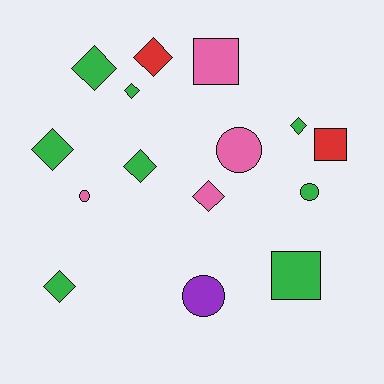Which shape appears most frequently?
Diamond, with 8 objects.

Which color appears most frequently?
Green, with 8 objects.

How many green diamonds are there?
There are 6 green diamonds.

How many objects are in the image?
There are 15 objects.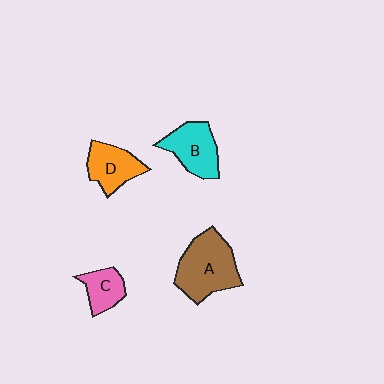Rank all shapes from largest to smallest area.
From largest to smallest: A (brown), B (cyan), D (orange), C (pink).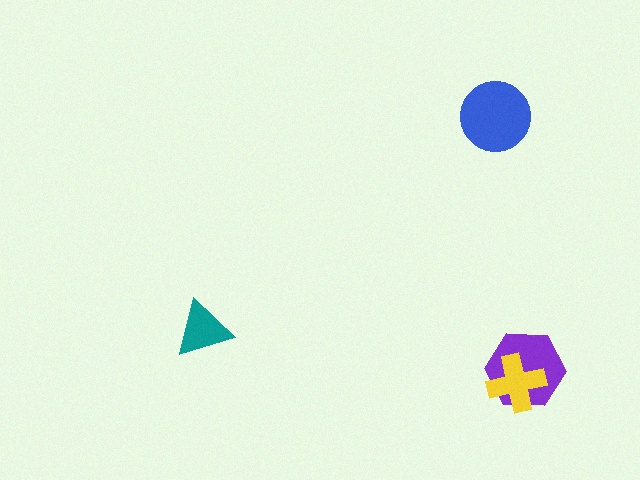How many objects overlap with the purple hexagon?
1 object overlaps with the purple hexagon.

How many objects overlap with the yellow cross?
1 object overlaps with the yellow cross.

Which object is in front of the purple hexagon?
The yellow cross is in front of the purple hexagon.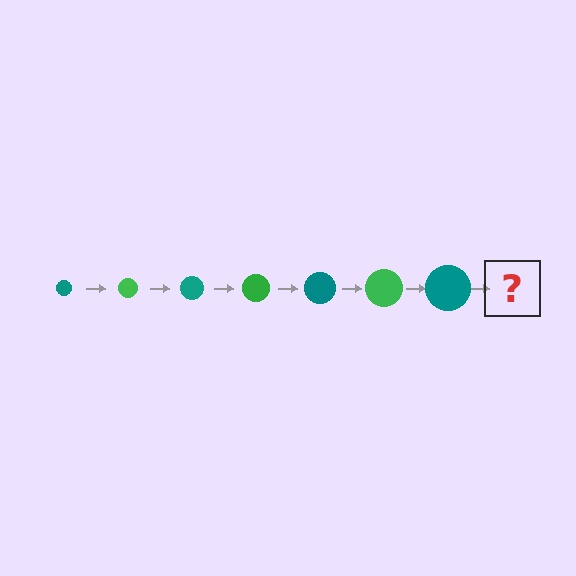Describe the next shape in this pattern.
It should be a green circle, larger than the previous one.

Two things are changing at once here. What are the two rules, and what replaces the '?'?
The two rules are that the circle grows larger each step and the color cycles through teal and green. The '?' should be a green circle, larger than the previous one.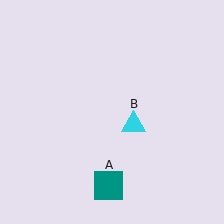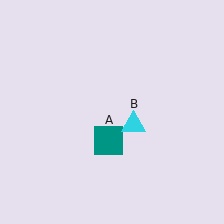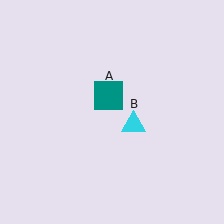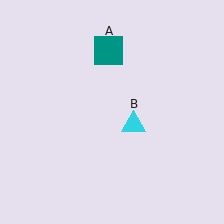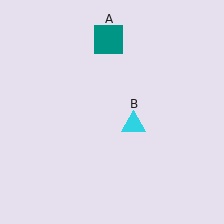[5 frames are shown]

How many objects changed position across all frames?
1 object changed position: teal square (object A).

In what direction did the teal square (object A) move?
The teal square (object A) moved up.